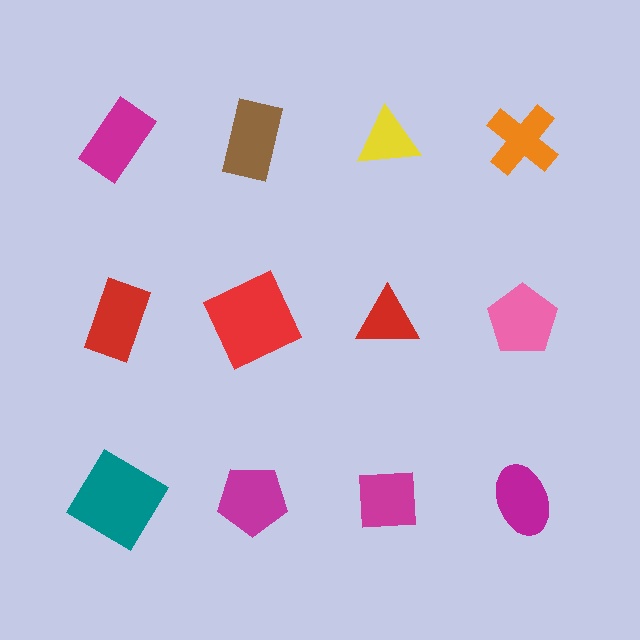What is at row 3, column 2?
A magenta pentagon.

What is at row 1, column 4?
An orange cross.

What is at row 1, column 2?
A brown rectangle.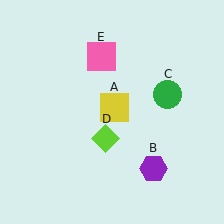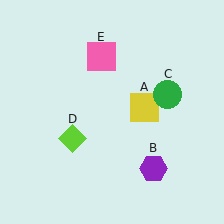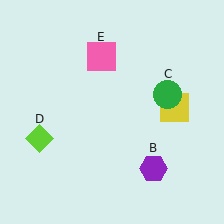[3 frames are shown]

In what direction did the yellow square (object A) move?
The yellow square (object A) moved right.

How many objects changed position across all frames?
2 objects changed position: yellow square (object A), lime diamond (object D).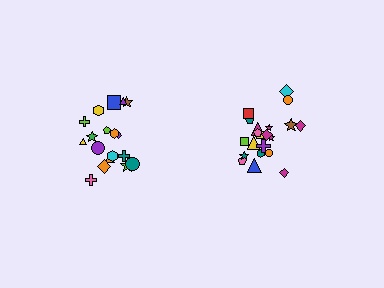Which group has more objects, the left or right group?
The right group.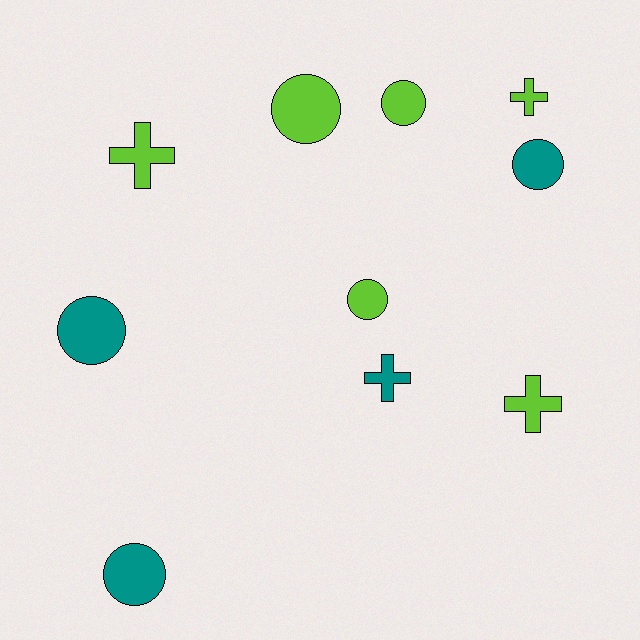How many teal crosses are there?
There is 1 teal cross.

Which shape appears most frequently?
Circle, with 6 objects.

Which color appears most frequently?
Lime, with 6 objects.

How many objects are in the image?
There are 10 objects.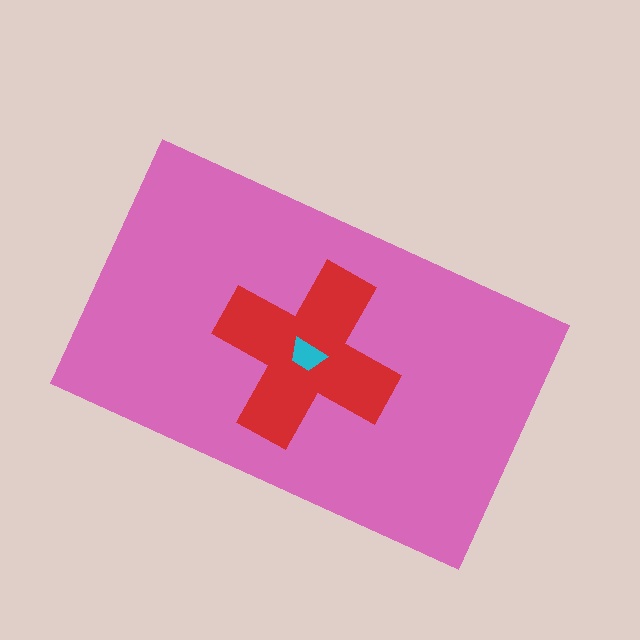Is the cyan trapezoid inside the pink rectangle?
Yes.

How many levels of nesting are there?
3.